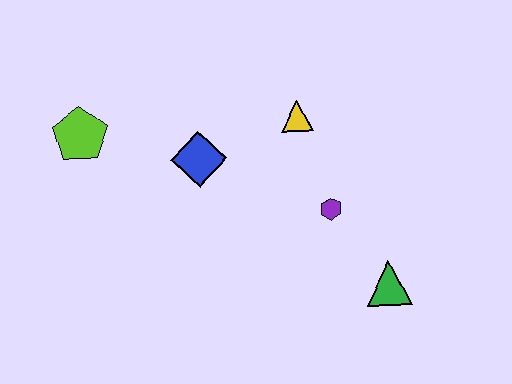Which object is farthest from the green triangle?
The lime pentagon is farthest from the green triangle.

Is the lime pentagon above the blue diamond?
Yes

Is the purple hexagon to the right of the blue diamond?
Yes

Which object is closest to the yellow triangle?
The purple hexagon is closest to the yellow triangle.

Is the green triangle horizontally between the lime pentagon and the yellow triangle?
No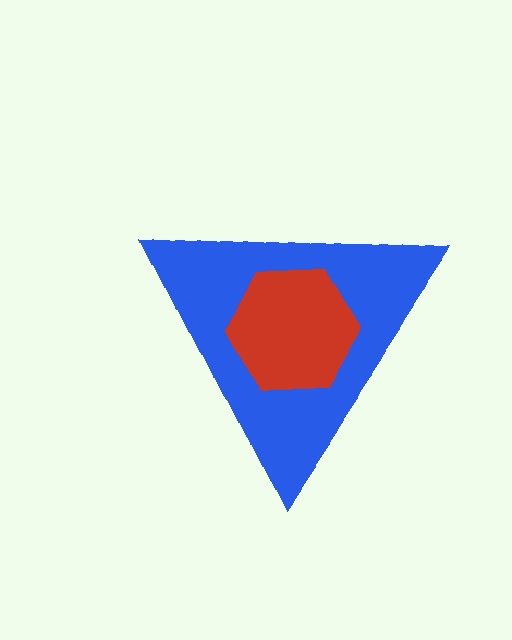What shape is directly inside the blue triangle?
The red hexagon.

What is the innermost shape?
The red hexagon.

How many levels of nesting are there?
2.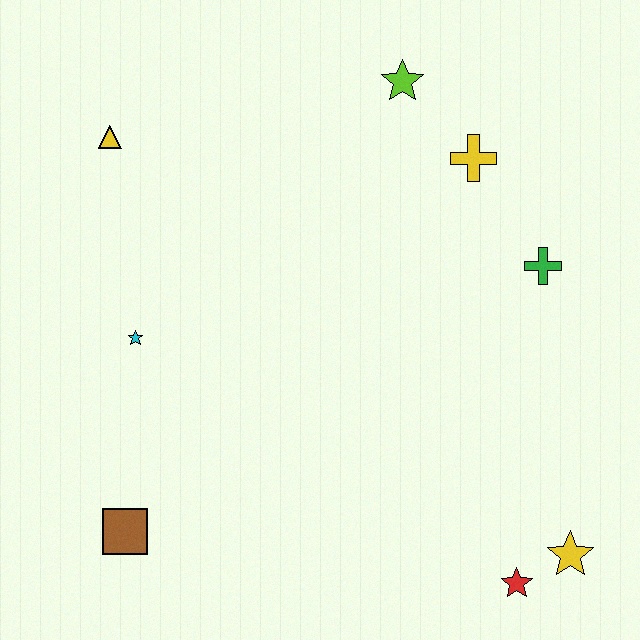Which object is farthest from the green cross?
The brown square is farthest from the green cross.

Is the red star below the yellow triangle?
Yes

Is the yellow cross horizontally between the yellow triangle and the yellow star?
Yes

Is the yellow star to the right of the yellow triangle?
Yes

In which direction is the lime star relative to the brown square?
The lime star is above the brown square.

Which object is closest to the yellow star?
The red star is closest to the yellow star.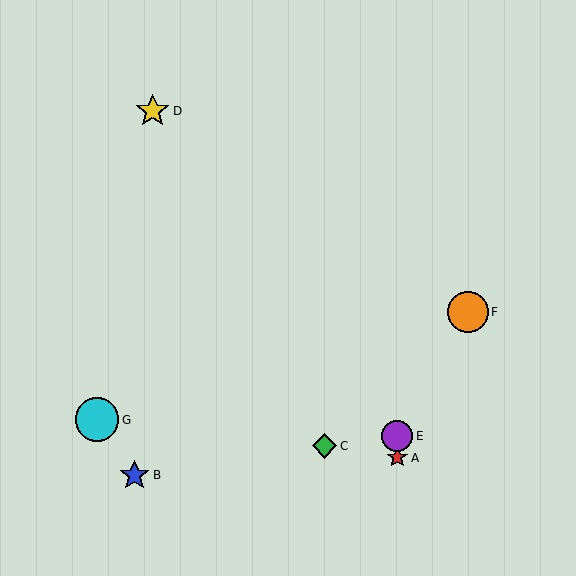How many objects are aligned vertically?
2 objects (A, E) are aligned vertically.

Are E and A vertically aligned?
Yes, both are at x≈397.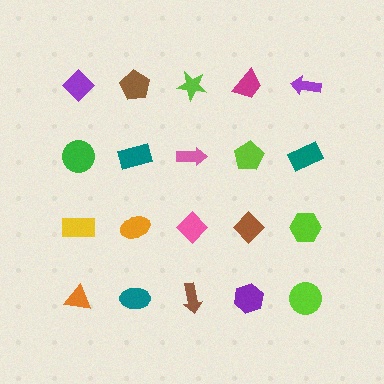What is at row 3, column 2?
An orange ellipse.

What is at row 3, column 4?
A brown diamond.